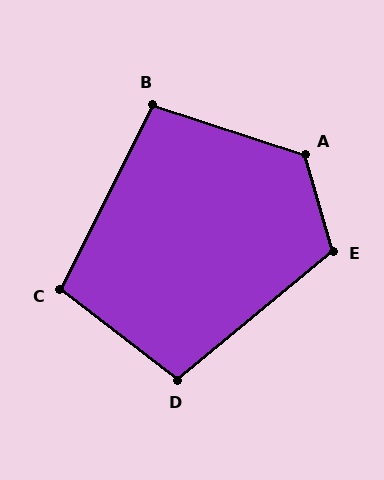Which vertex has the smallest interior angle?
B, at approximately 98 degrees.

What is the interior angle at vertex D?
Approximately 103 degrees (obtuse).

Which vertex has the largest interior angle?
A, at approximately 124 degrees.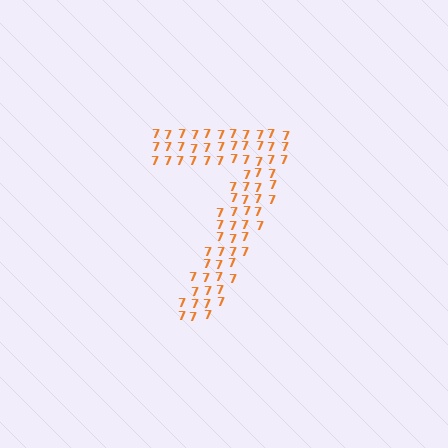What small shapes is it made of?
It is made of small digit 7's.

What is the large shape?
The large shape is the digit 7.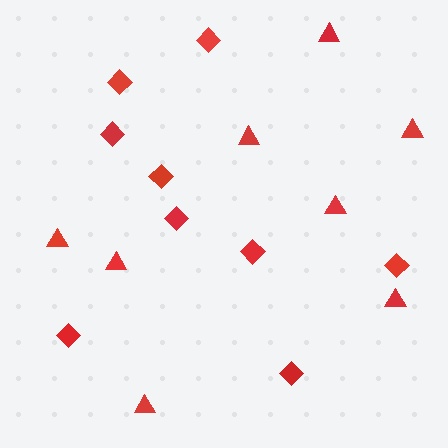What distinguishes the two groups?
There are 2 groups: one group of triangles (8) and one group of diamonds (9).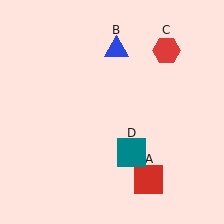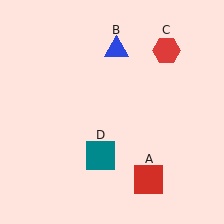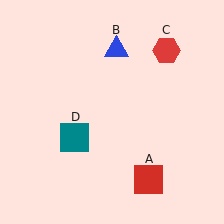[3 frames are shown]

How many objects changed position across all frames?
1 object changed position: teal square (object D).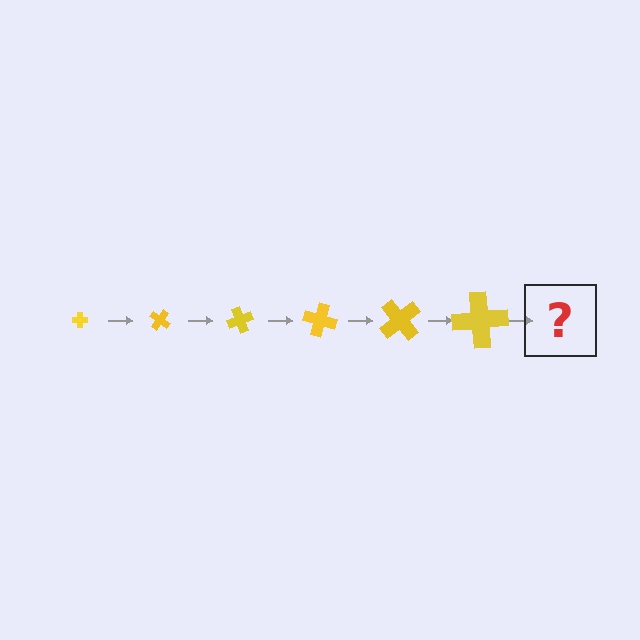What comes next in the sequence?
The next element should be a cross, larger than the previous one and rotated 210 degrees from the start.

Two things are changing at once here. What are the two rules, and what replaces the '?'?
The two rules are that the cross grows larger each step and it rotates 35 degrees each step. The '?' should be a cross, larger than the previous one and rotated 210 degrees from the start.